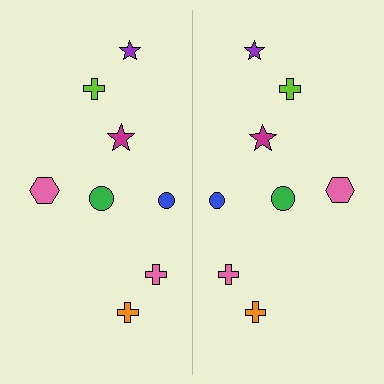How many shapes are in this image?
There are 16 shapes in this image.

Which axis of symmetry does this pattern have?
The pattern has a vertical axis of symmetry running through the center of the image.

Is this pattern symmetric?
Yes, this pattern has bilateral (reflection) symmetry.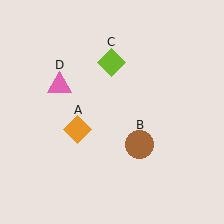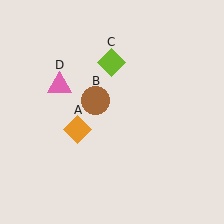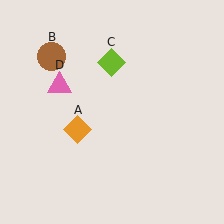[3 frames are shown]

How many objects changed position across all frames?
1 object changed position: brown circle (object B).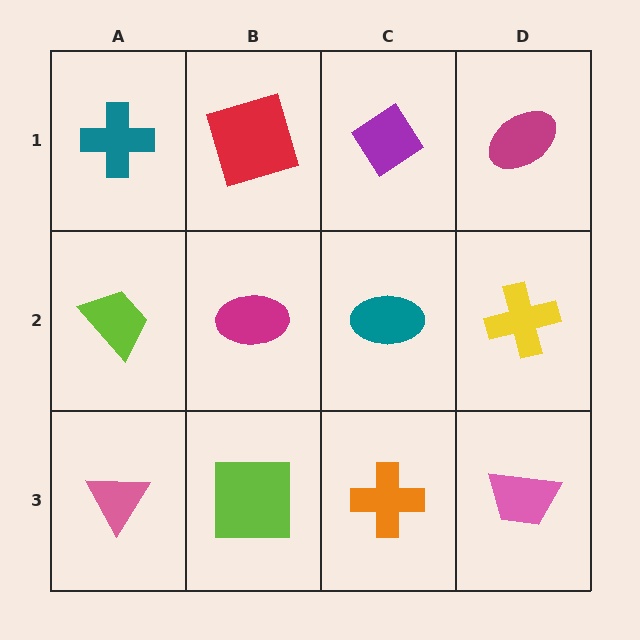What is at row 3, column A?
A pink triangle.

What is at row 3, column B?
A lime square.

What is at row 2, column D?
A yellow cross.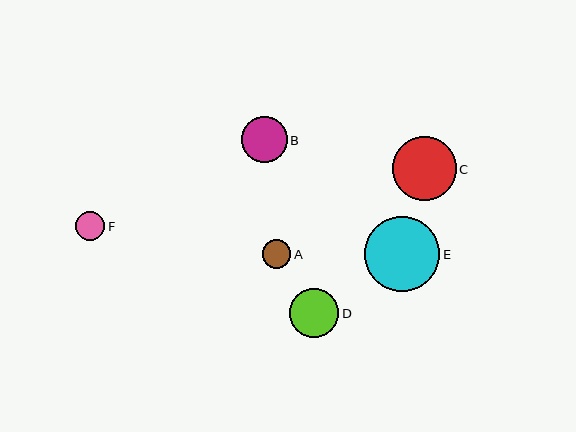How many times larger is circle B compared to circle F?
Circle B is approximately 1.6 times the size of circle F.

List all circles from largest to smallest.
From largest to smallest: E, C, D, B, F, A.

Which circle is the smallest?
Circle A is the smallest with a size of approximately 29 pixels.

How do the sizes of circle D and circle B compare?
Circle D and circle B are approximately the same size.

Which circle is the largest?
Circle E is the largest with a size of approximately 75 pixels.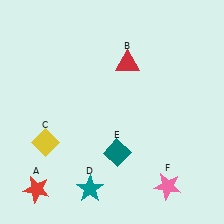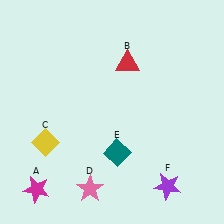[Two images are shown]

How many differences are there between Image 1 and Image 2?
There are 3 differences between the two images.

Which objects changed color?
A changed from red to magenta. D changed from teal to pink. F changed from pink to purple.